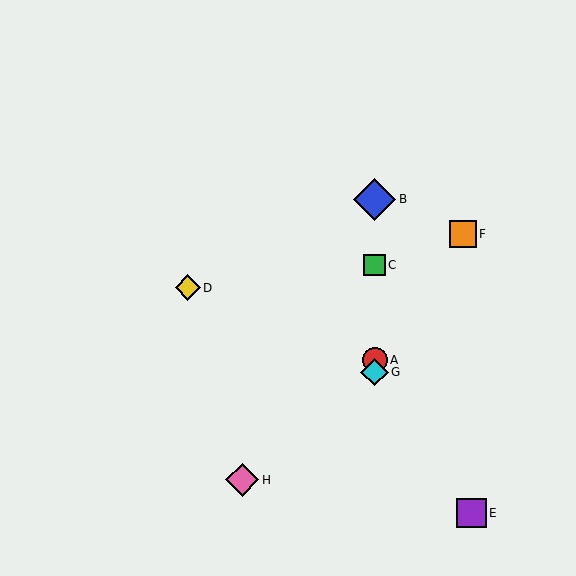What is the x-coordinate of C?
Object C is at x≈375.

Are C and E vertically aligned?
No, C is at x≈375 and E is at x≈472.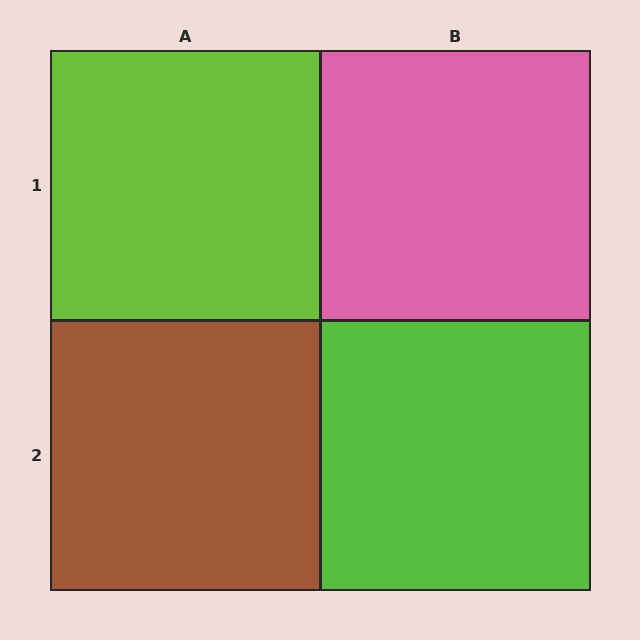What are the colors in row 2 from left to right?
Brown, lime.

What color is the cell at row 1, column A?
Lime.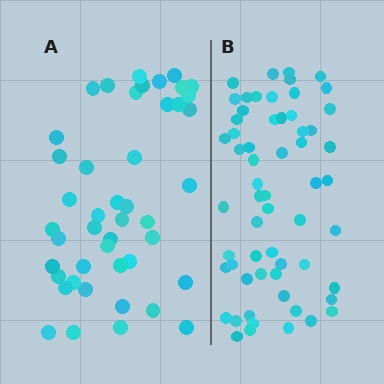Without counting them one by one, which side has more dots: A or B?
Region B (the right region) has more dots.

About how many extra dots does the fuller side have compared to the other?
Region B has approximately 15 more dots than region A.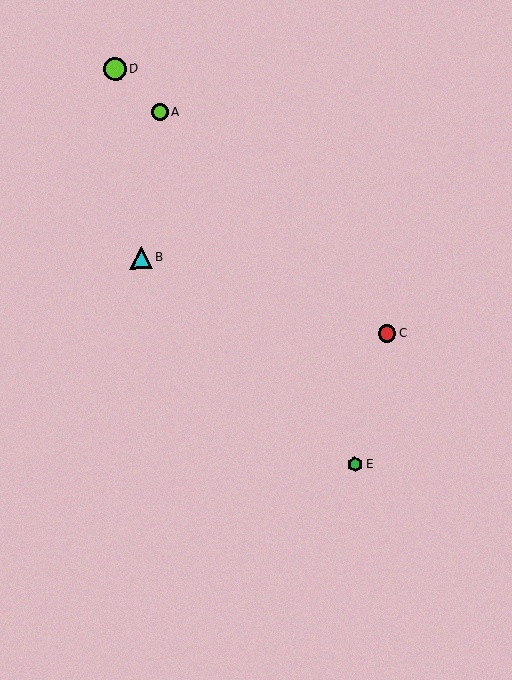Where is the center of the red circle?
The center of the red circle is at (387, 334).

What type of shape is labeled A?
Shape A is a lime circle.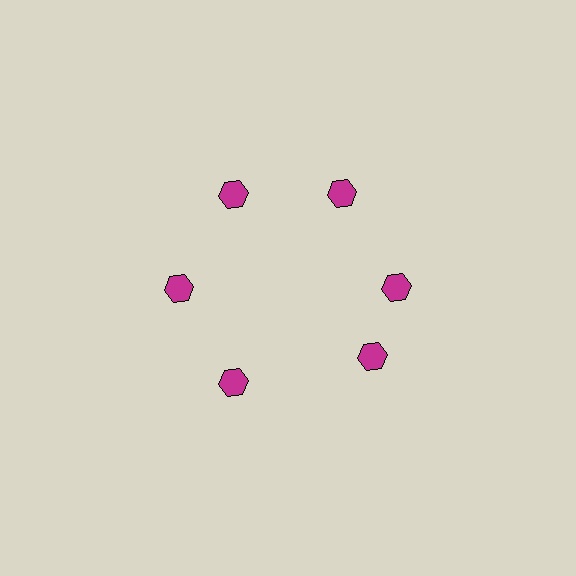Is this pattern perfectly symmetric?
No. The 6 magenta hexagons are arranged in a ring, but one element near the 5 o'clock position is rotated out of alignment along the ring, breaking the 6-fold rotational symmetry.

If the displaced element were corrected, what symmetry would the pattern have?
It would have 6-fold rotational symmetry — the pattern would map onto itself every 60 degrees.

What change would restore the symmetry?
The symmetry would be restored by rotating it back into even spacing with its neighbors so that all 6 hexagons sit at equal angles and equal distance from the center.